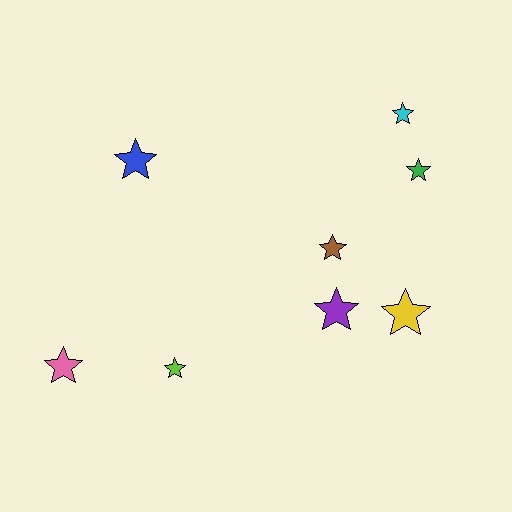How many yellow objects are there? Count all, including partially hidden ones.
There is 1 yellow object.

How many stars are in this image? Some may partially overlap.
There are 8 stars.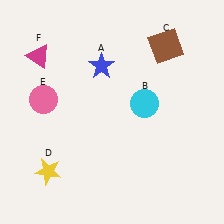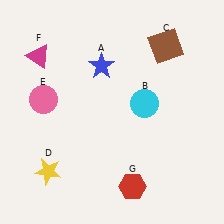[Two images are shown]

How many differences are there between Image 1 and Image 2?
There is 1 difference between the two images.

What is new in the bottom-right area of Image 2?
A red hexagon (G) was added in the bottom-right area of Image 2.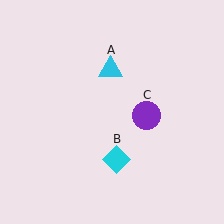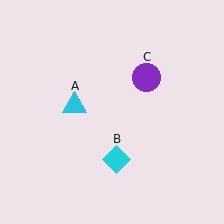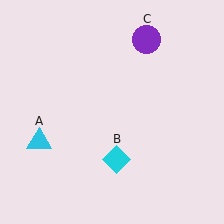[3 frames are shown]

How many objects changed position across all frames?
2 objects changed position: cyan triangle (object A), purple circle (object C).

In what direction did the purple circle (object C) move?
The purple circle (object C) moved up.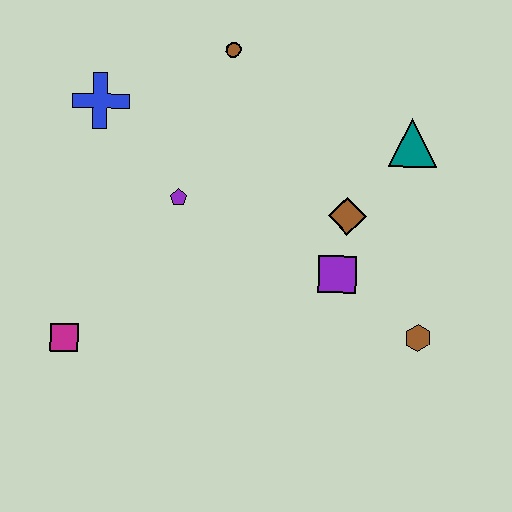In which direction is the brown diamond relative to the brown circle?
The brown diamond is below the brown circle.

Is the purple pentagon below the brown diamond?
No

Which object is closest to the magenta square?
The purple pentagon is closest to the magenta square.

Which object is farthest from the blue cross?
The brown hexagon is farthest from the blue cross.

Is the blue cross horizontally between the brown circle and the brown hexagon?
No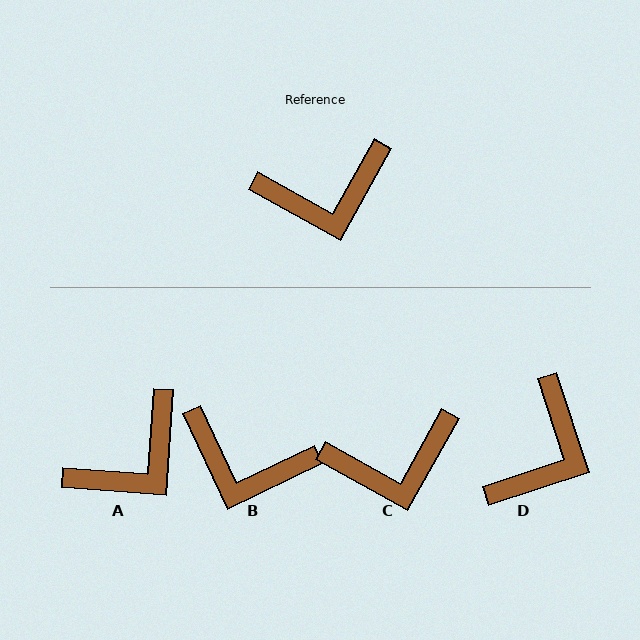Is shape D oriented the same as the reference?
No, it is off by about 47 degrees.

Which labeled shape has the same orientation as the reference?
C.